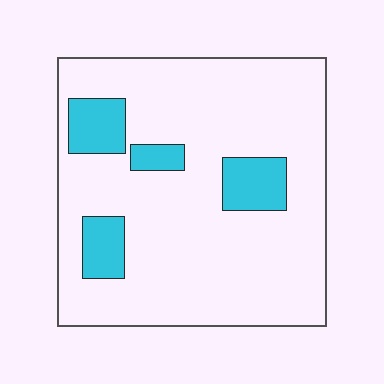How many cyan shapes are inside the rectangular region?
4.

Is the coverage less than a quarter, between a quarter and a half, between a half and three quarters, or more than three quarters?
Less than a quarter.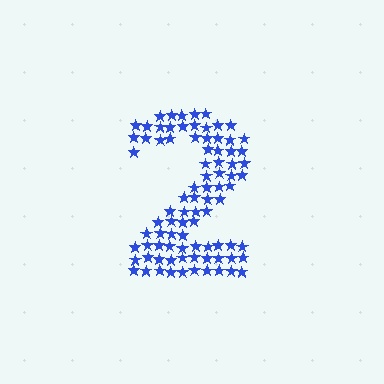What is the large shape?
The large shape is the digit 2.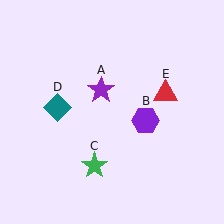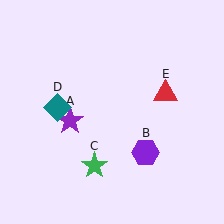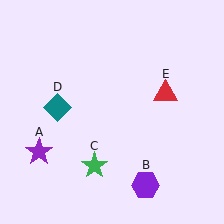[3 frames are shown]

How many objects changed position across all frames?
2 objects changed position: purple star (object A), purple hexagon (object B).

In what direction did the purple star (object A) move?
The purple star (object A) moved down and to the left.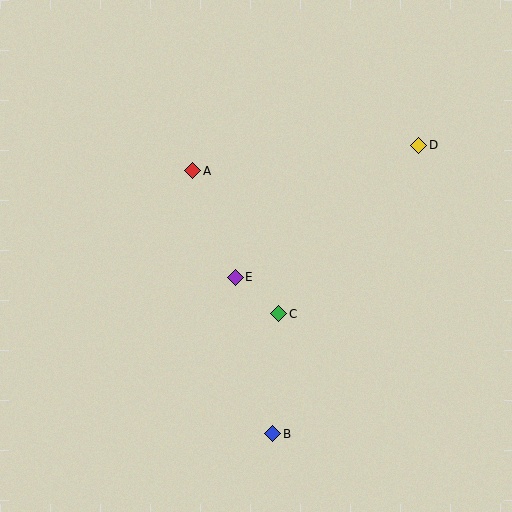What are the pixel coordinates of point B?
Point B is at (273, 434).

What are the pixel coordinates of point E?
Point E is at (235, 277).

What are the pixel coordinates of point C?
Point C is at (279, 314).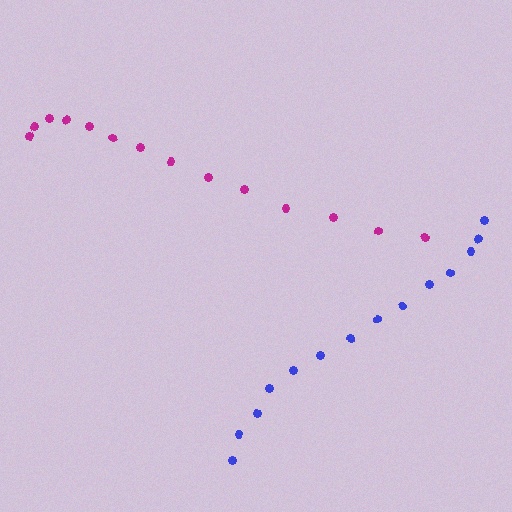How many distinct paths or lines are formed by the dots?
There are 2 distinct paths.